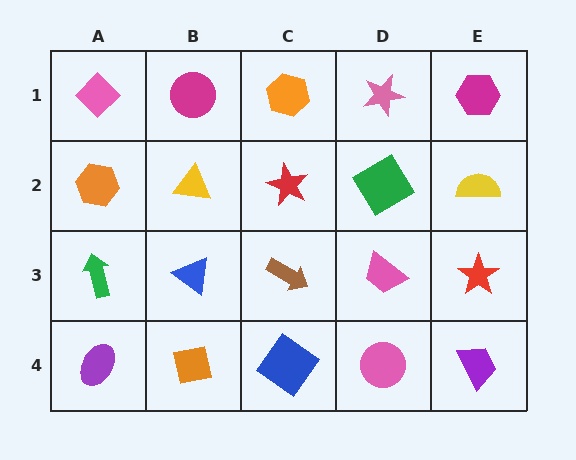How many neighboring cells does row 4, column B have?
3.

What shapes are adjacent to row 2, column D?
A pink star (row 1, column D), a pink trapezoid (row 3, column D), a red star (row 2, column C), a yellow semicircle (row 2, column E).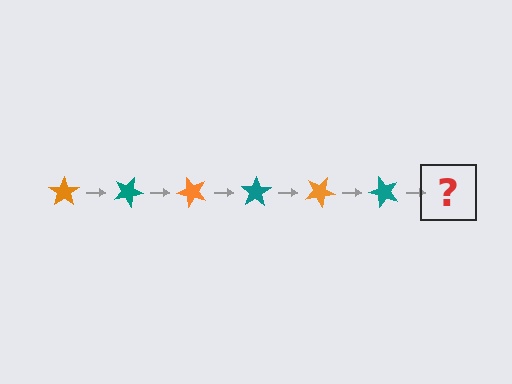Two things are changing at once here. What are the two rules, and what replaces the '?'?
The two rules are that it rotates 25 degrees each step and the color cycles through orange and teal. The '?' should be an orange star, rotated 150 degrees from the start.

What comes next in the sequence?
The next element should be an orange star, rotated 150 degrees from the start.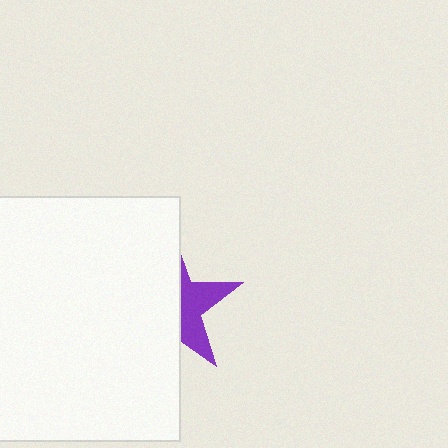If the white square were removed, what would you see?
You would see the complete purple star.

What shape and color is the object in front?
The object in front is a white square.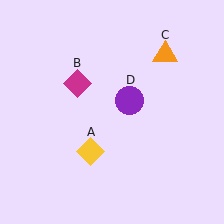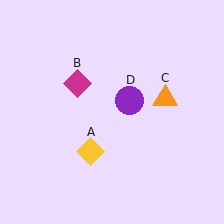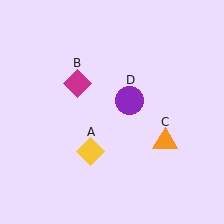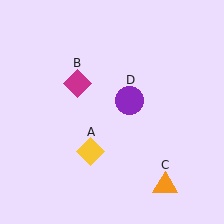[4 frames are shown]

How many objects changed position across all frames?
1 object changed position: orange triangle (object C).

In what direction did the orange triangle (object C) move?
The orange triangle (object C) moved down.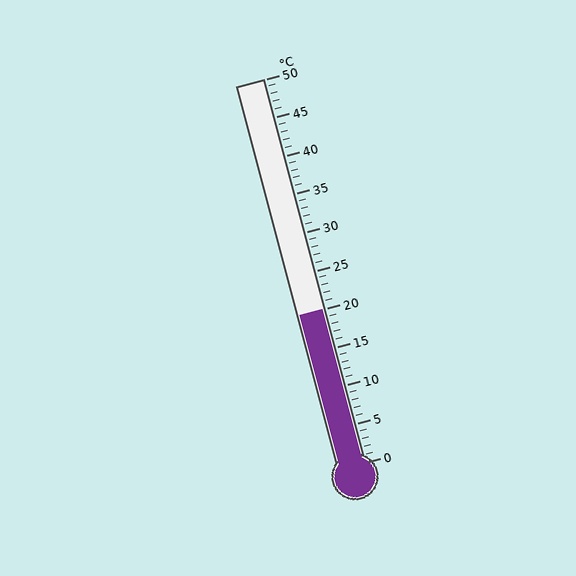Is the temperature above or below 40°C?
The temperature is below 40°C.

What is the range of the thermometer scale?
The thermometer scale ranges from 0°C to 50°C.